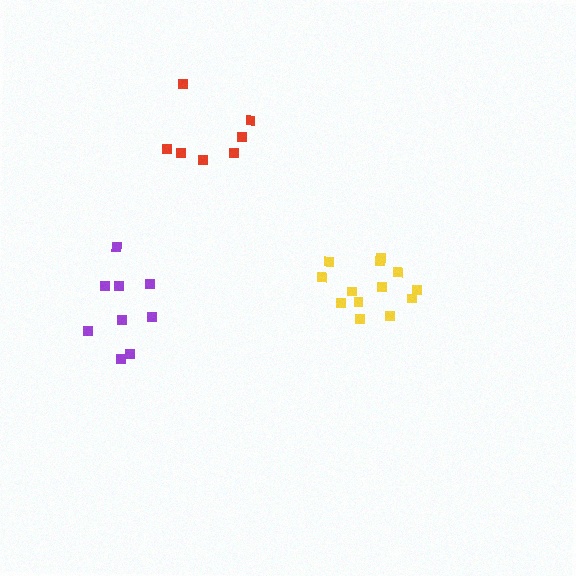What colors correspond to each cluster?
The clusters are colored: red, yellow, purple.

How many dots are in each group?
Group 1: 7 dots, Group 2: 13 dots, Group 3: 9 dots (29 total).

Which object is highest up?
The red cluster is topmost.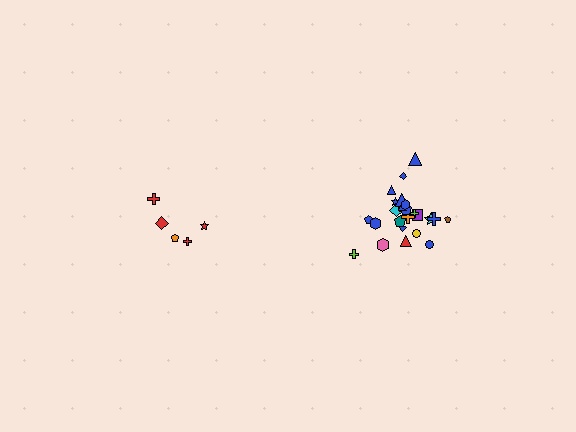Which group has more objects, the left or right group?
The right group.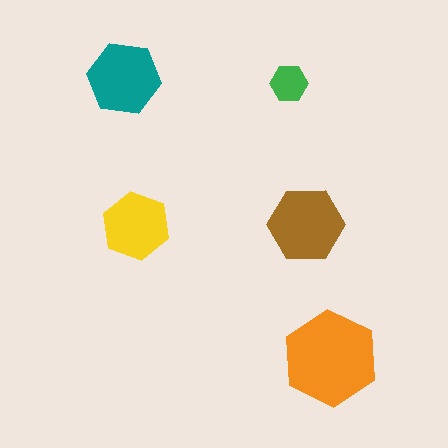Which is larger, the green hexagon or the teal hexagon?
The teal one.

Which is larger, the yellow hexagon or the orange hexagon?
The orange one.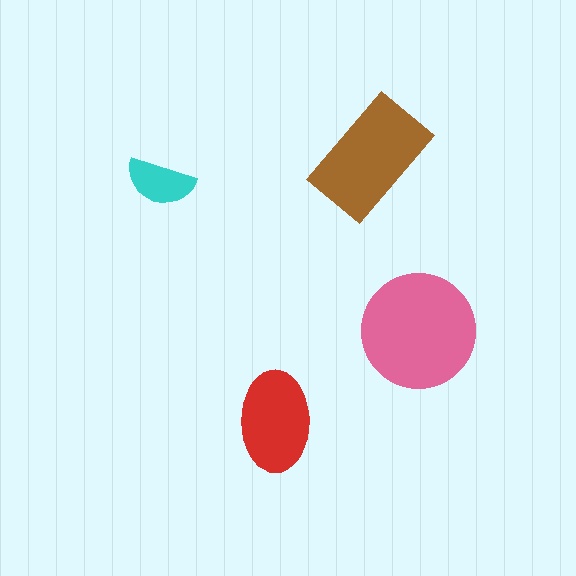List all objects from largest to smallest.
The pink circle, the brown rectangle, the red ellipse, the cyan semicircle.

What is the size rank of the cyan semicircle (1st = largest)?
4th.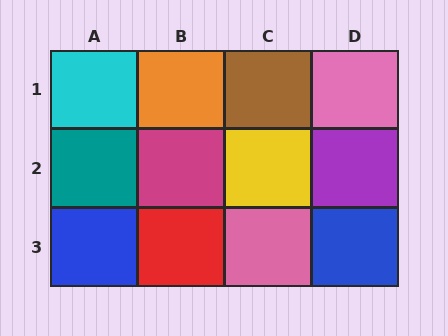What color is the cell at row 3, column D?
Blue.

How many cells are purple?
1 cell is purple.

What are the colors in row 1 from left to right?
Cyan, orange, brown, pink.